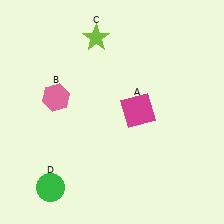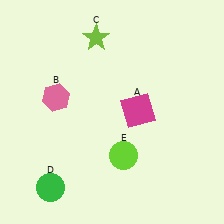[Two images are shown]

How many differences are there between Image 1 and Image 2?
There is 1 difference between the two images.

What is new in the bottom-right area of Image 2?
A lime circle (E) was added in the bottom-right area of Image 2.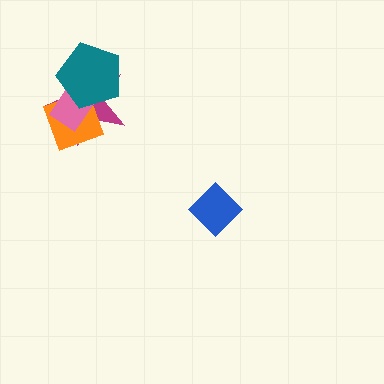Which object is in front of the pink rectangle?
The teal pentagon is in front of the pink rectangle.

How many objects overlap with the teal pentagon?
3 objects overlap with the teal pentagon.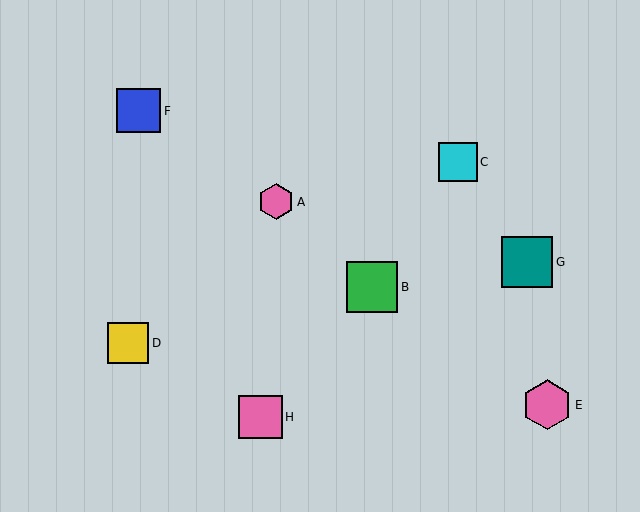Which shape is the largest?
The teal square (labeled G) is the largest.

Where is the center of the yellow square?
The center of the yellow square is at (128, 343).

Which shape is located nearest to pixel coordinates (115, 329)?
The yellow square (labeled D) at (128, 343) is nearest to that location.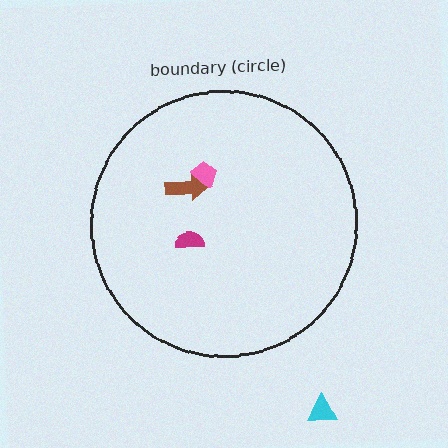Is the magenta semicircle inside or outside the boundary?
Inside.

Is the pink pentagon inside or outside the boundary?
Inside.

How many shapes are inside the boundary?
3 inside, 1 outside.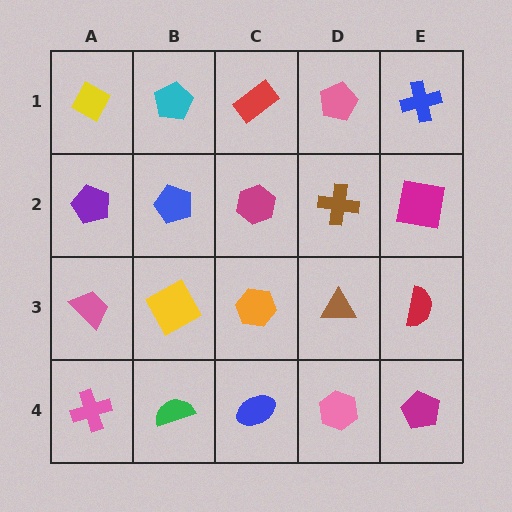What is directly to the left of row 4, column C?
A green semicircle.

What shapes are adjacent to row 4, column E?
A red semicircle (row 3, column E), a pink hexagon (row 4, column D).